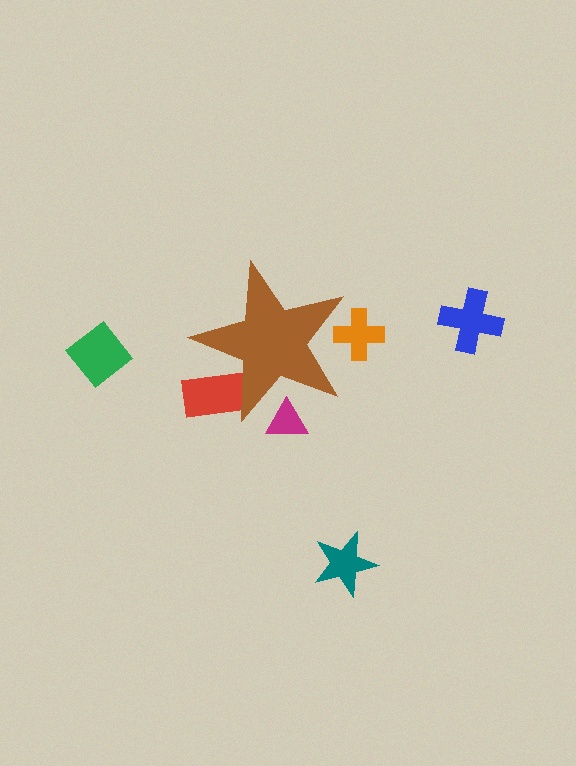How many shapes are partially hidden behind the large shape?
3 shapes are partially hidden.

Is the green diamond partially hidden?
No, the green diamond is fully visible.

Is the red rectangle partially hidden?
Yes, the red rectangle is partially hidden behind the brown star.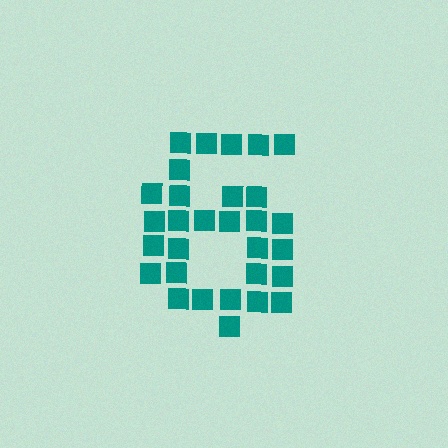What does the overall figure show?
The overall figure shows the digit 6.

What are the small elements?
The small elements are squares.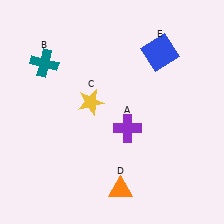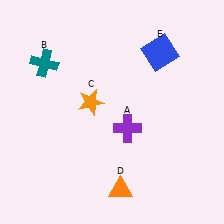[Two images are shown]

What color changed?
The star (C) changed from yellow in Image 1 to orange in Image 2.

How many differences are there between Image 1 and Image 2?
There is 1 difference between the two images.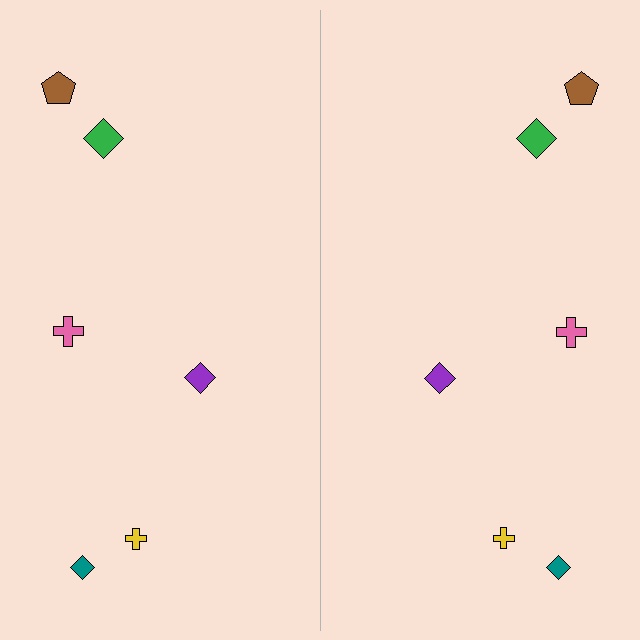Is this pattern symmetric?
Yes, this pattern has bilateral (reflection) symmetry.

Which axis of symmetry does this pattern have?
The pattern has a vertical axis of symmetry running through the center of the image.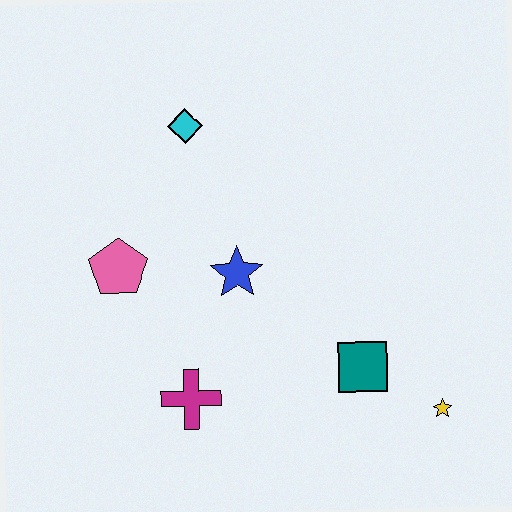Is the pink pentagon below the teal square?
No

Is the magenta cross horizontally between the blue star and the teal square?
No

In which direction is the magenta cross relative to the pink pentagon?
The magenta cross is below the pink pentagon.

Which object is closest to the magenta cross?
The blue star is closest to the magenta cross.